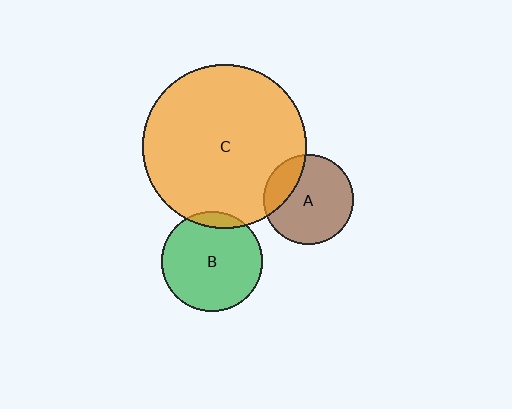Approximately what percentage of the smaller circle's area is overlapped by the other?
Approximately 10%.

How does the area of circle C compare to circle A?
Approximately 3.3 times.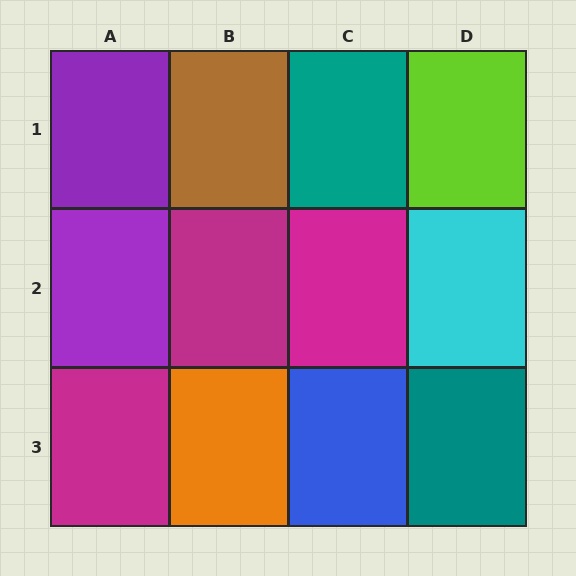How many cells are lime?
1 cell is lime.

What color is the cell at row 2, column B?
Magenta.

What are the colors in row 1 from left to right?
Purple, brown, teal, lime.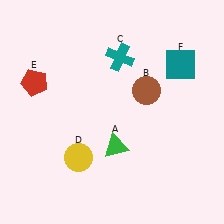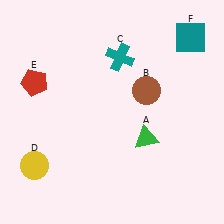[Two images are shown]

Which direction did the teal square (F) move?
The teal square (F) moved up.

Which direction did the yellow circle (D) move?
The yellow circle (D) moved left.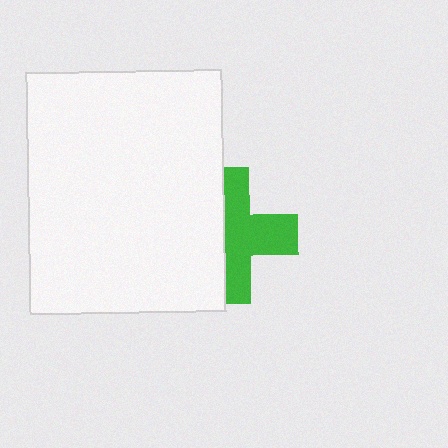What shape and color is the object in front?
The object in front is a white rectangle.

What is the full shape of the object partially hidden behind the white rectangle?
The partially hidden object is a green cross.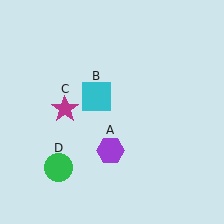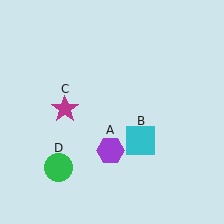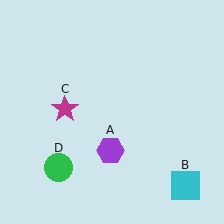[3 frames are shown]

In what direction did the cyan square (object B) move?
The cyan square (object B) moved down and to the right.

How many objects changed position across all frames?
1 object changed position: cyan square (object B).